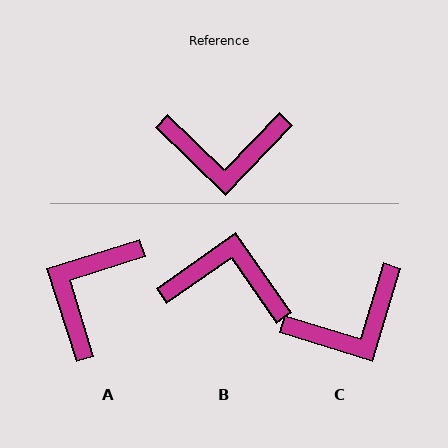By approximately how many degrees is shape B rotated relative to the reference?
Approximately 169 degrees counter-clockwise.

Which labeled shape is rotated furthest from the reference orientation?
B, about 169 degrees away.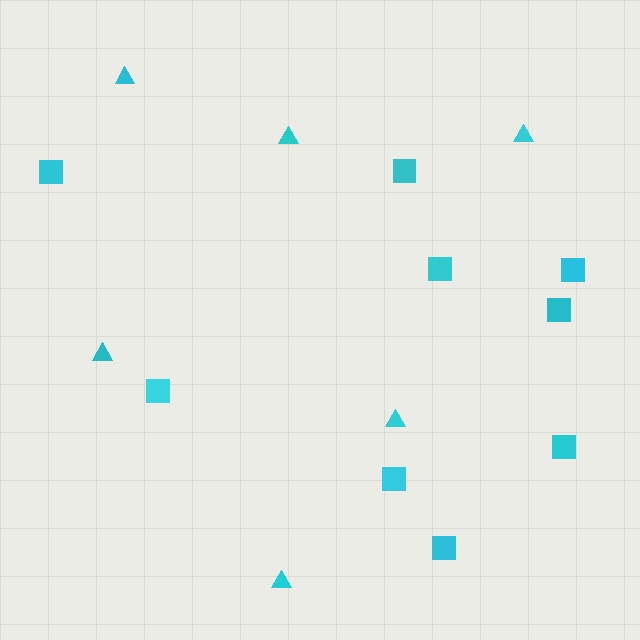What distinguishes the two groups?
There are 2 groups: one group of squares (9) and one group of triangles (6).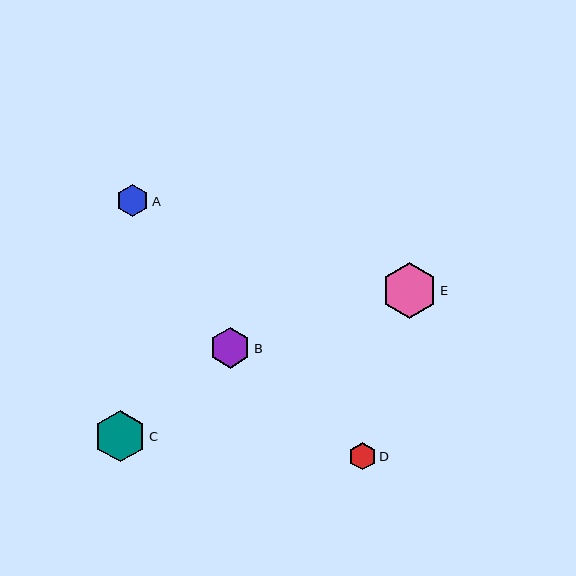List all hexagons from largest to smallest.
From largest to smallest: E, C, B, A, D.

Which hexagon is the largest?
Hexagon E is the largest with a size of approximately 56 pixels.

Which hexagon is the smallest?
Hexagon D is the smallest with a size of approximately 28 pixels.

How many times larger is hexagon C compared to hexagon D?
Hexagon C is approximately 1.9 times the size of hexagon D.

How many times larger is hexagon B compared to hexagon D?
Hexagon B is approximately 1.5 times the size of hexagon D.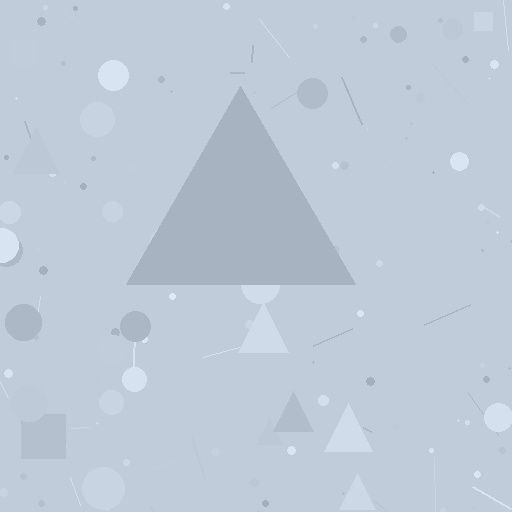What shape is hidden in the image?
A triangle is hidden in the image.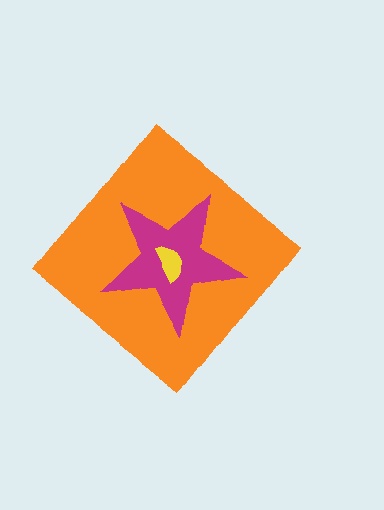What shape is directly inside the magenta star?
The yellow semicircle.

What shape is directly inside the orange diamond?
The magenta star.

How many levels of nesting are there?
3.